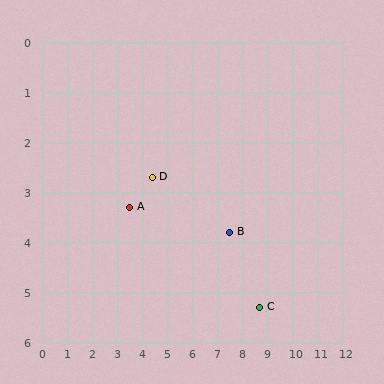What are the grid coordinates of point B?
Point B is at approximately (7.5, 3.8).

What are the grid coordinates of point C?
Point C is at approximately (8.7, 5.3).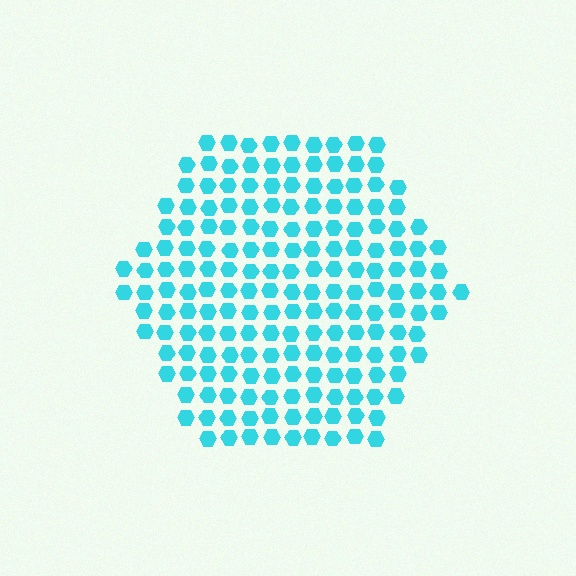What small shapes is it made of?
It is made of small hexagons.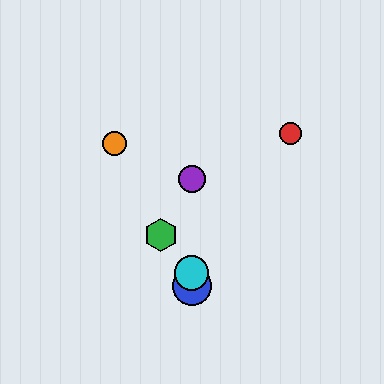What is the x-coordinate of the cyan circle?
The cyan circle is at x≈192.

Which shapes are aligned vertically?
The blue circle, the yellow star, the purple circle, the cyan circle are aligned vertically.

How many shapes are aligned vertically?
4 shapes (the blue circle, the yellow star, the purple circle, the cyan circle) are aligned vertically.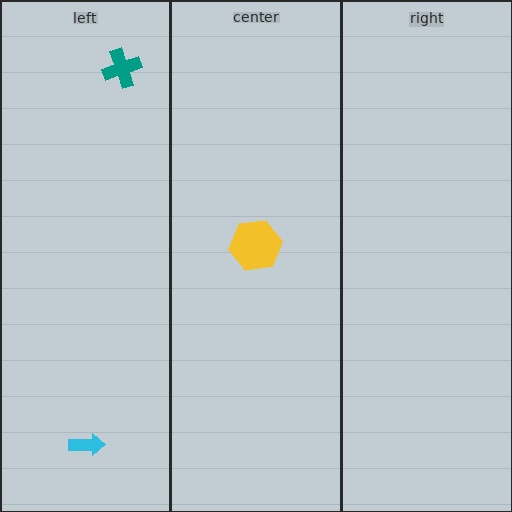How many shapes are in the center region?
1.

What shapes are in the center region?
The yellow hexagon.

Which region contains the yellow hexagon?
The center region.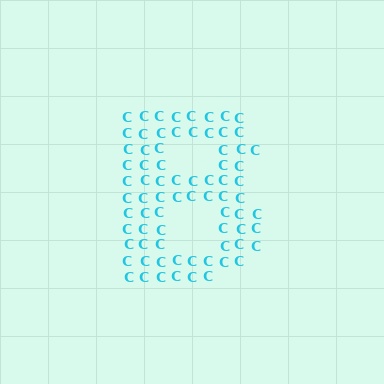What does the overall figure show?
The overall figure shows the letter B.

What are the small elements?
The small elements are letter C's.